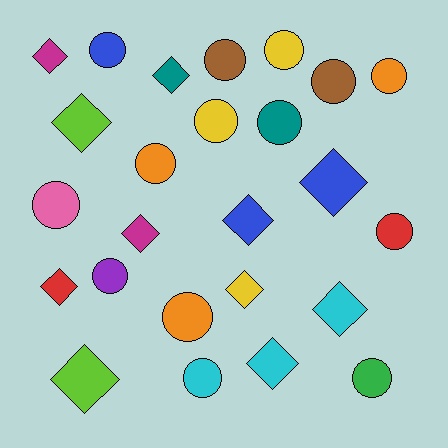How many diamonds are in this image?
There are 11 diamonds.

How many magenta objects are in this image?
There are 2 magenta objects.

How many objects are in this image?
There are 25 objects.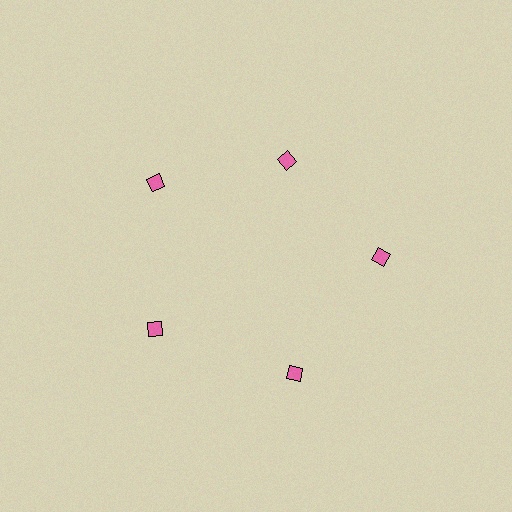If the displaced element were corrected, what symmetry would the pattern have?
It would have 5-fold rotational symmetry — the pattern would map onto itself every 72 degrees.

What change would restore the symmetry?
The symmetry would be restored by moving it outward, back onto the ring so that all 5 diamonds sit at equal angles and equal distance from the center.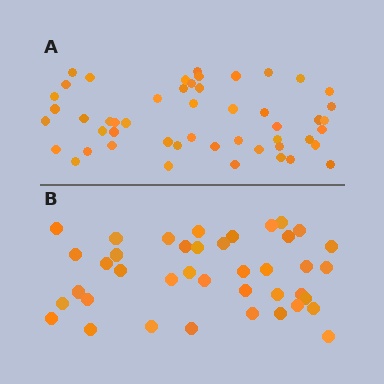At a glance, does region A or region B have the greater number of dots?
Region A (the top region) has more dots.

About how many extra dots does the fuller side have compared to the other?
Region A has roughly 10 or so more dots than region B.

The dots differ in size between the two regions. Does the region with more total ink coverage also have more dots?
No. Region B has more total ink coverage because its dots are larger, but region A actually contains more individual dots. Total area can be misleading — the number of items is what matters here.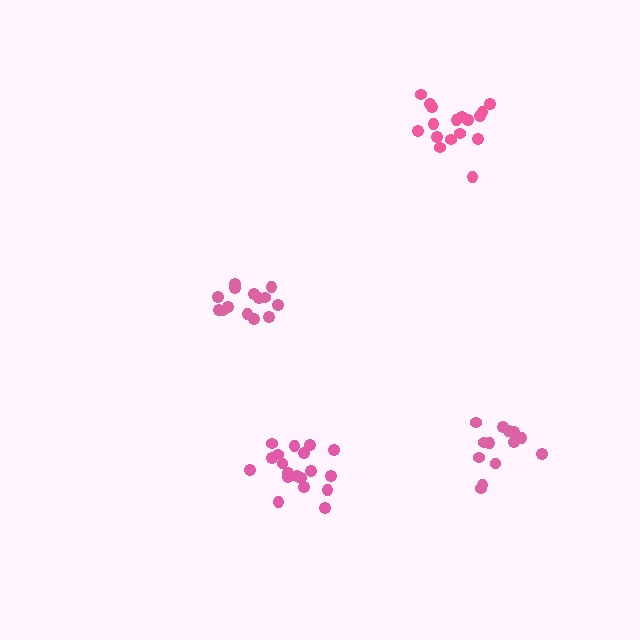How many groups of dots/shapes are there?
There are 4 groups.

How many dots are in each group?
Group 1: 17 dots, Group 2: 15 dots, Group 3: 19 dots, Group 4: 13 dots (64 total).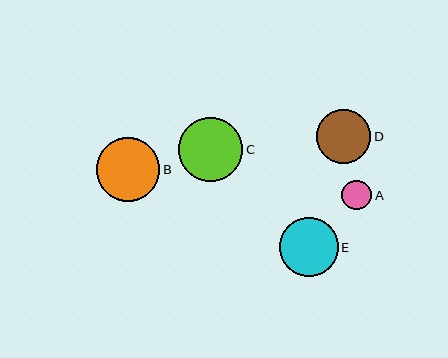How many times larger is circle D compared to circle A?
Circle D is approximately 1.8 times the size of circle A.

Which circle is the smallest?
Circle A is the smallest with a size of approximately 30 pixels.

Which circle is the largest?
Circle C is the largest with a size of approximately 64 pixels.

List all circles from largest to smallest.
From largest to smallest: C, B, E, D, A.